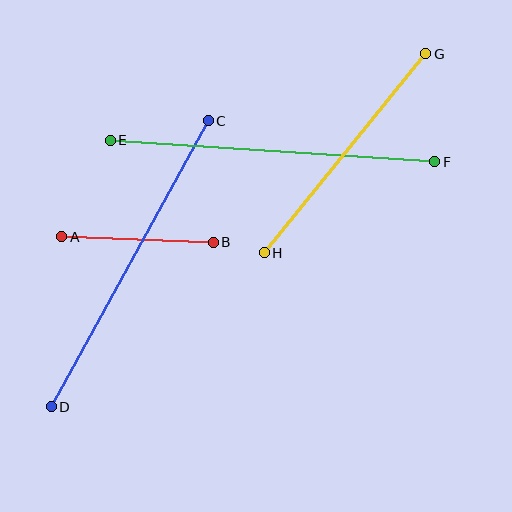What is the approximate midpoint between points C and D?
The midpoint is at approximately (130, 264) pixels.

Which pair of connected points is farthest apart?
Points C and D are farthest apart.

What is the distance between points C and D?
The distance is approximately 327 pixels.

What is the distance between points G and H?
The distance is approximately 256 pixels.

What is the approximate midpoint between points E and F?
The midpoint is at approximately (273, 151) pixels.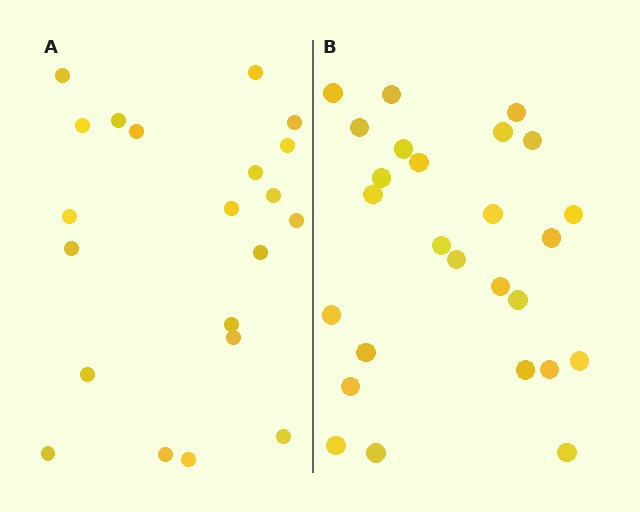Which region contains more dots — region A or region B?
Region B (the right region) has more dots.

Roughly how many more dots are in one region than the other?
Region B has about 5 more dots than region A.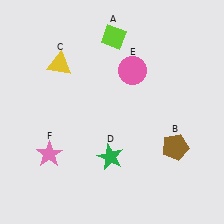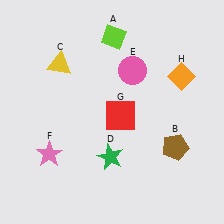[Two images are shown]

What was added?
A red square (G), an orange diamond (H) were added in Image 2.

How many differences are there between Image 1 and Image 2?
There are 2 differences between the two images.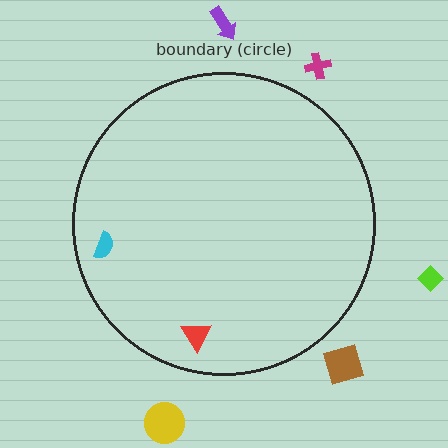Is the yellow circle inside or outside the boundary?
Outside.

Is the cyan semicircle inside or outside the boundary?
Inside.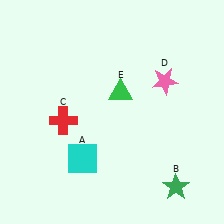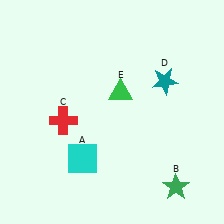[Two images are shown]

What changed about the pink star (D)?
In Image 1, D is pink. In Image 2, it changed to teal.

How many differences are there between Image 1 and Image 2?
There is 1 difference between the two images.